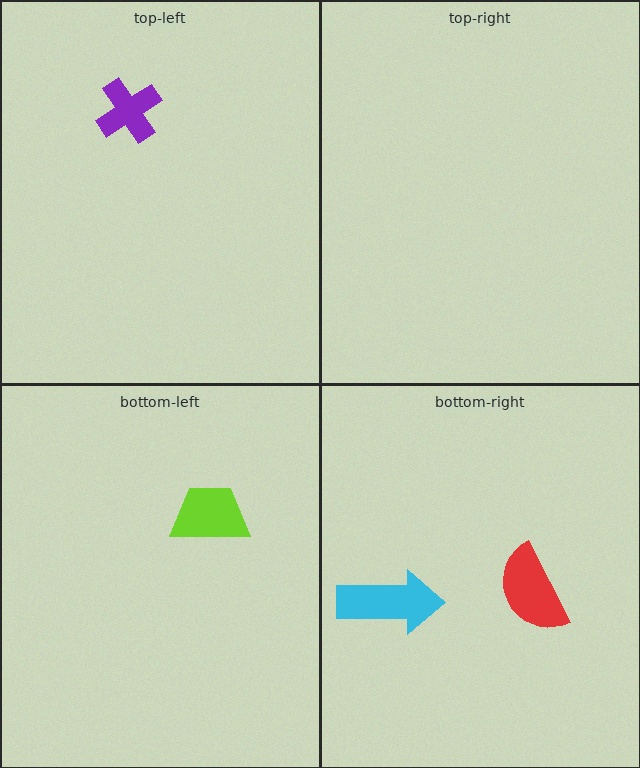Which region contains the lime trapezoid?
The bottom-left region.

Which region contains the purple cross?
The top-left region.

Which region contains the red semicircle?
The bottom-right region.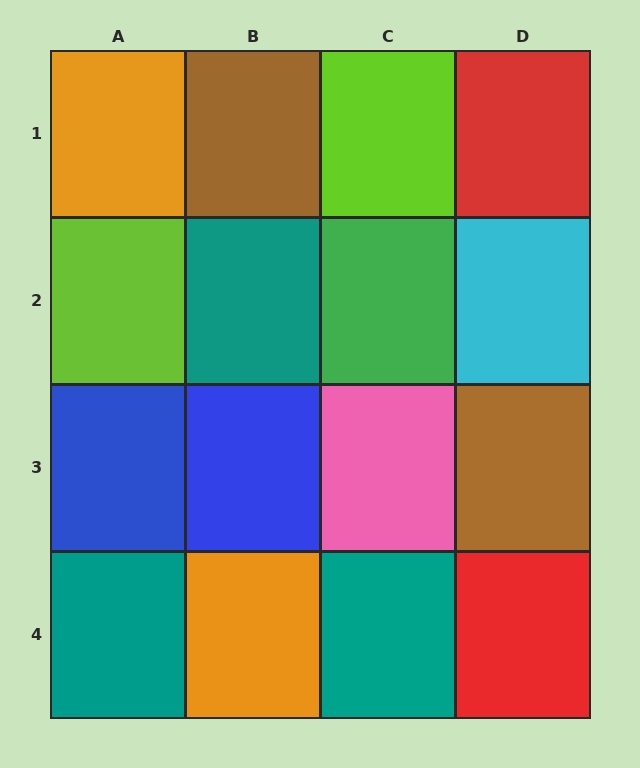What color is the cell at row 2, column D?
Cyan.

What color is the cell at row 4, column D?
Red.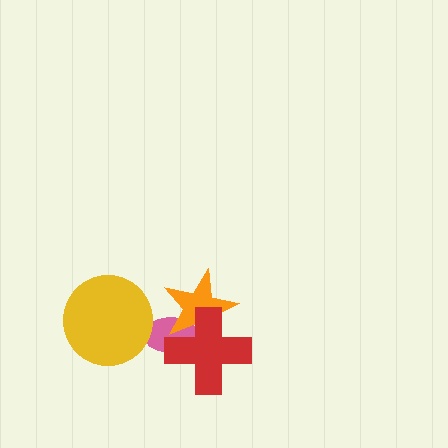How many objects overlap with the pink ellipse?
3 objects overlap with the pink ellipse.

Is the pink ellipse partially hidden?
Yes, it is partially covered by another shape.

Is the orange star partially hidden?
Yes, it is partially covered by another shape.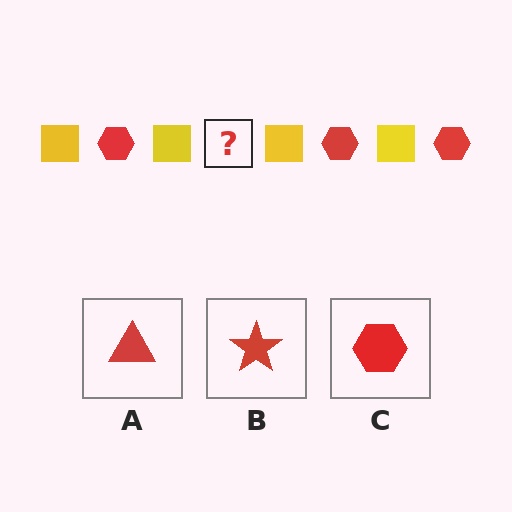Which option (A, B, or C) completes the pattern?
C.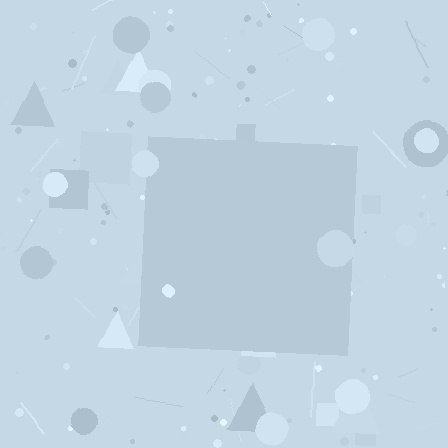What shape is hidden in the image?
A square is hidden in the image.